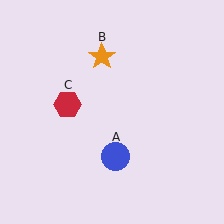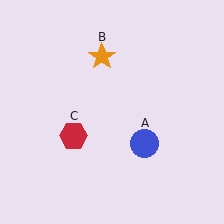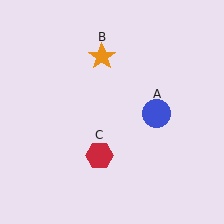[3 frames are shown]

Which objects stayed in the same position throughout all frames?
Orange star (object B) remained stationary.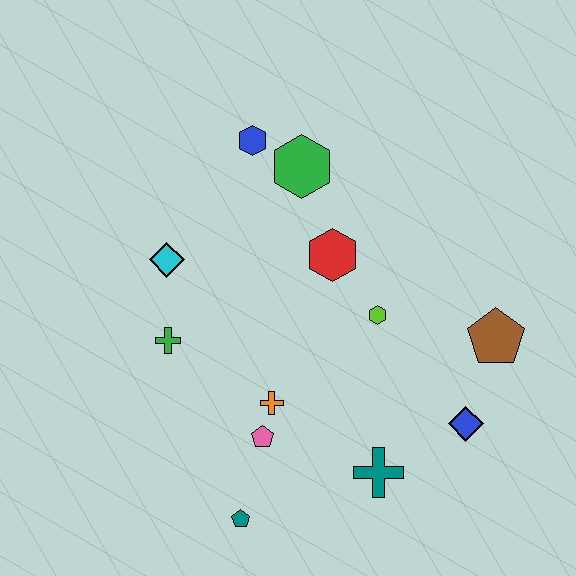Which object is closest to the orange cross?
The pink pentagon is closest to the orange cross.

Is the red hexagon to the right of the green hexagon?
Yes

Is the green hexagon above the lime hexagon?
Yes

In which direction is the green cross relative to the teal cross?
The green cross is to the left of the teal cross.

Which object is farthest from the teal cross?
The blue hexagon is farthest from the teal cross.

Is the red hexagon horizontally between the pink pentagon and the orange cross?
No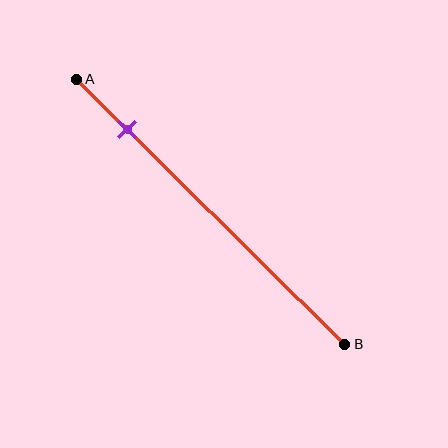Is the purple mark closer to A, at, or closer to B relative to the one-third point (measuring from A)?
The purple mark is closer to point A than the one-third point of segment AB.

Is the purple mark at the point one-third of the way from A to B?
No, the mark is at about 20% from A, not at the 33% one-third point.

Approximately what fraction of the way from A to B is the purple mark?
The purple mark is approximately 20% of the way from A to B.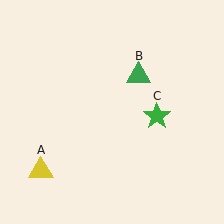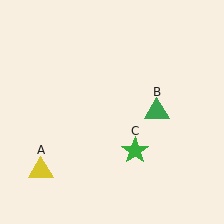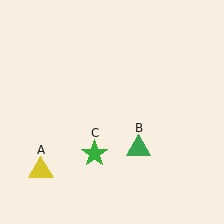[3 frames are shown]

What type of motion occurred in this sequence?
The green triangle (object B), green star (object C) rotated clockwise around the center of the scene.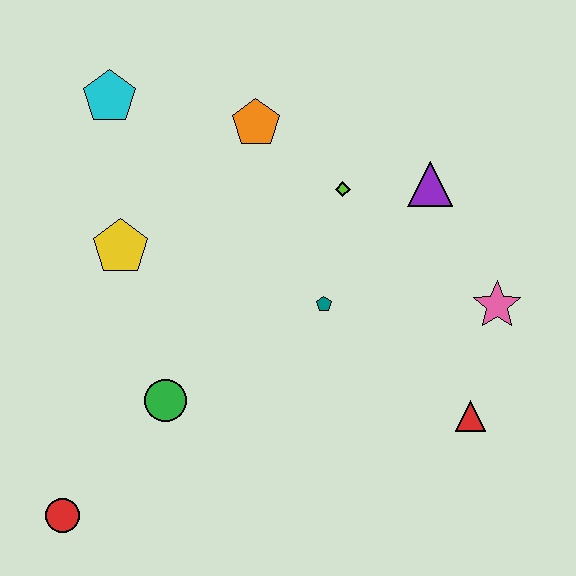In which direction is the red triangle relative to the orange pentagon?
The red triangle is below the orange pentagon.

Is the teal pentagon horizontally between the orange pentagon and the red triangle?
Yes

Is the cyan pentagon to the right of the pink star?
No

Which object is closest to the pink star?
The red triangle is closest to the pink star.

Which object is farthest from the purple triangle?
The red circle is farthest from the purple triangle.